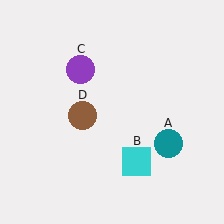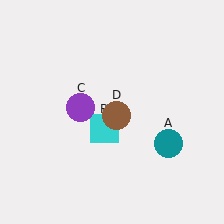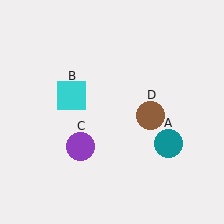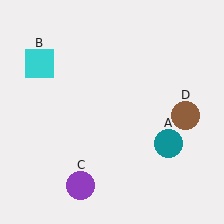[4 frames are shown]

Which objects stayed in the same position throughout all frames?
Teal circle (object A) remained stationary.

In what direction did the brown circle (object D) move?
The brown circle (object D) moved right.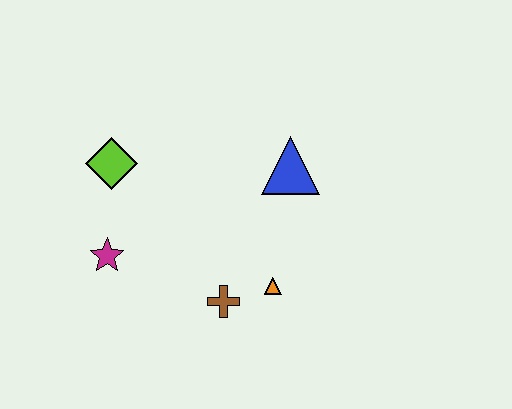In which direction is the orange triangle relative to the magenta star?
The orange triangle is to the right of the magenta star.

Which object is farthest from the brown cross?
The lime diamond is farthest from the brown cross.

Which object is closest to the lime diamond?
The magenta star is closest to the lime diamond.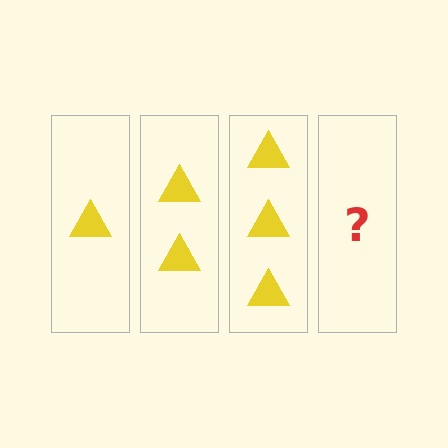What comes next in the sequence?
The next element should be 4 triangles.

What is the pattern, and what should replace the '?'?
The pattern is that each step adds one more triangle. The '?' should be 4 triangles.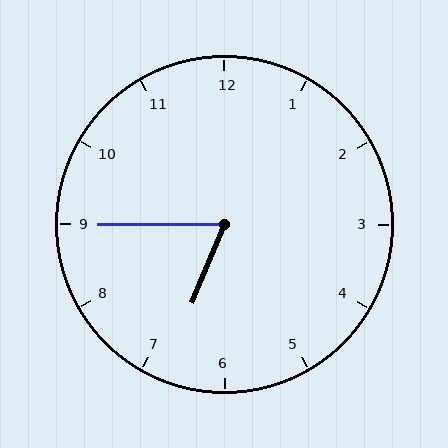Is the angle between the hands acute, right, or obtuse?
It is acute.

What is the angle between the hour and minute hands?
Approximately 68 degrees.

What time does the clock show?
6:45.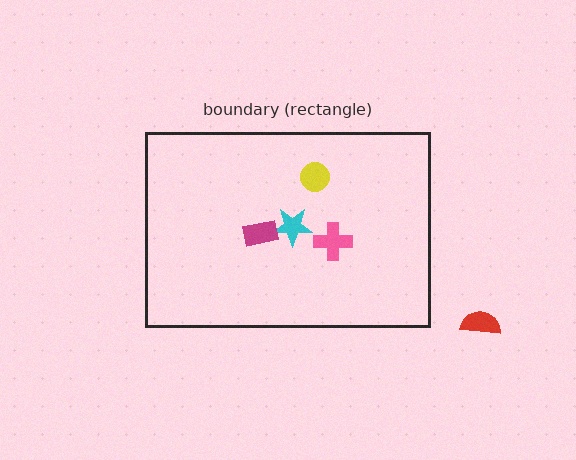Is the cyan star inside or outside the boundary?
Inside.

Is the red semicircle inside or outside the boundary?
Outside.